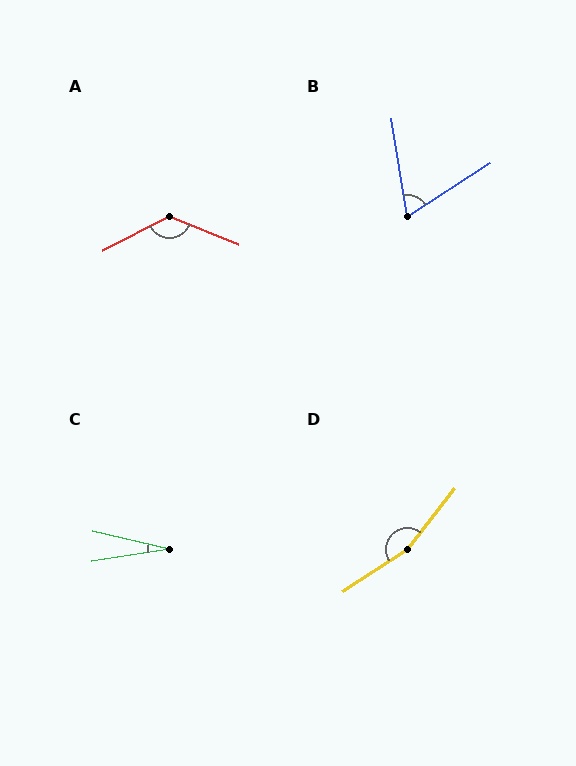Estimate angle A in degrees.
Approximately 131 degrees.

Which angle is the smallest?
C, at approximately 22 degrees.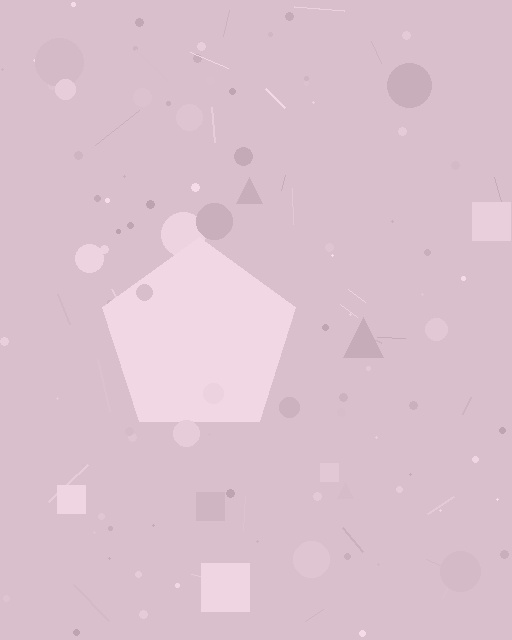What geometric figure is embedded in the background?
A pentagon is embedded in the background.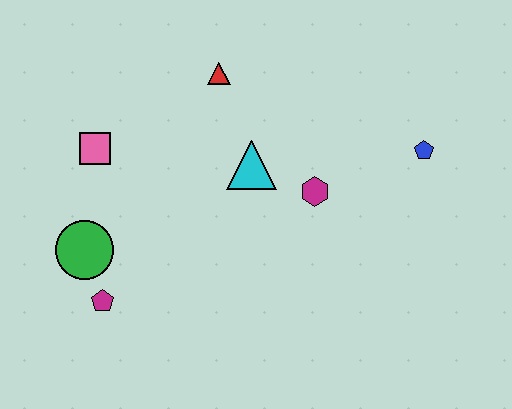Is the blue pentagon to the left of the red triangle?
No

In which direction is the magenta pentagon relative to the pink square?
The magenta pentagon is below the pink square.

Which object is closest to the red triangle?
The cyan triangle is closest to the red triangle.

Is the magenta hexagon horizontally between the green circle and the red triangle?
No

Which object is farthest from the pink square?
The blue pentagon is farthest from the pink square.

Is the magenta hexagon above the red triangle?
No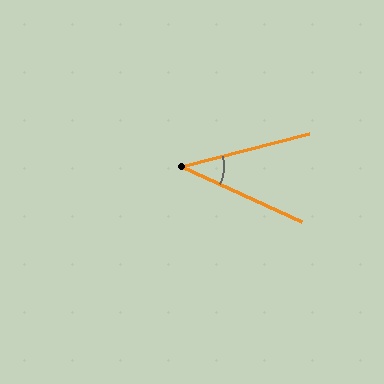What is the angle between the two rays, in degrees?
Approximately 39 degrees.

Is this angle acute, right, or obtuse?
It is acute.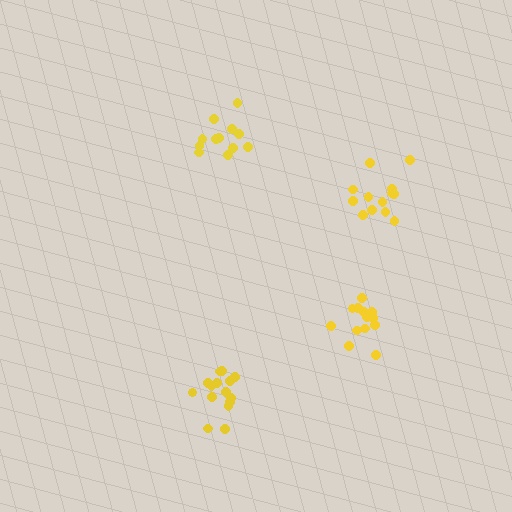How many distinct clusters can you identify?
There are 4 distinct clusters.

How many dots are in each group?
Group 1: 15 dots, Group 2: 12 dots, Group 3: 14 dots, Group 4: 13 dots (54 total).